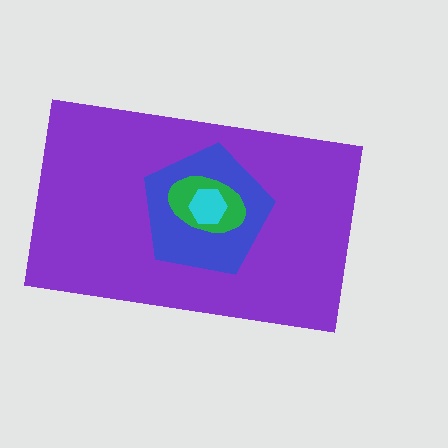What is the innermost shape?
The cyan hexagon.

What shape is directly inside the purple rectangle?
The blue pentagon.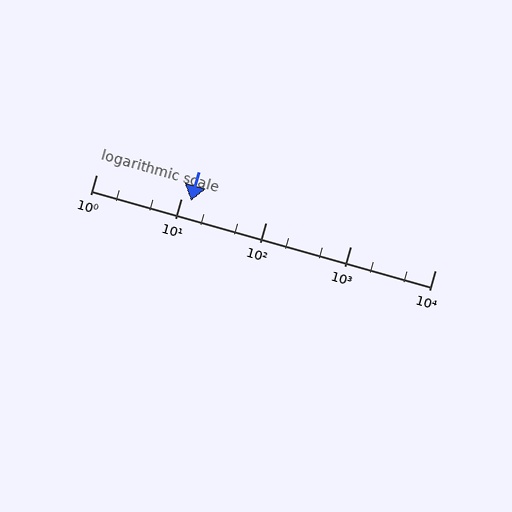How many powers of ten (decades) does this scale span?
The scale spans 4 decades, from 1 to 10000.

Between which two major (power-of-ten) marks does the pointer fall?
The pointer is between 10 and 100.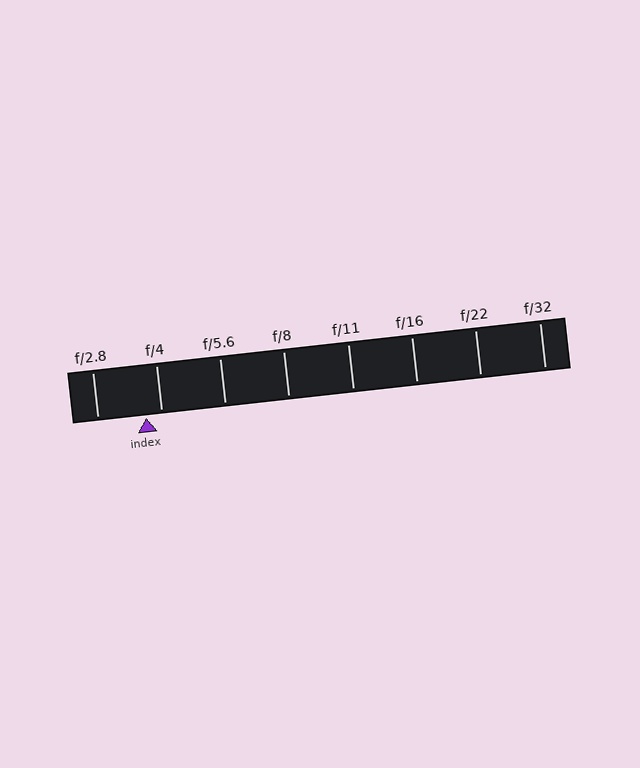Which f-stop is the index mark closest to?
The index mark is closest to f/4.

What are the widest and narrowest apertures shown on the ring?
The widest aperture shown is f/2.8 and the narrowest is f/32.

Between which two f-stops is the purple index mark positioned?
The index mark is between f/2.8 and f/4.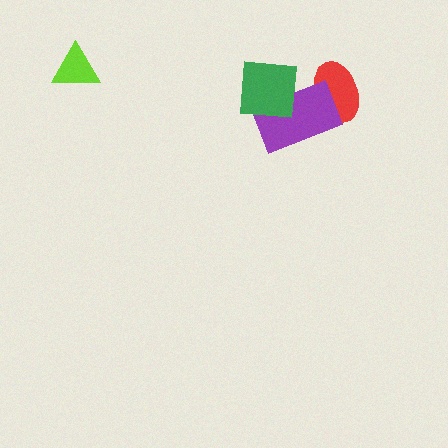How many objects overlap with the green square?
1 object overlaps with the green square.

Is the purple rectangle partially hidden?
Yes, it is partially covered by another shape.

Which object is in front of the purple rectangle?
The green square is in front of the purple rectangle.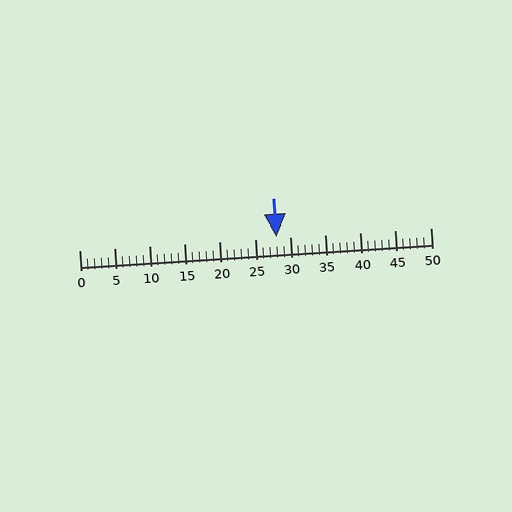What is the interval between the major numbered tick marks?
The major tick marks are spaced 5 units apart.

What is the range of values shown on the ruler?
The ruler shows values from 0 to 50.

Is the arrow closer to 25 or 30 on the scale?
The arrow is closer to 30.